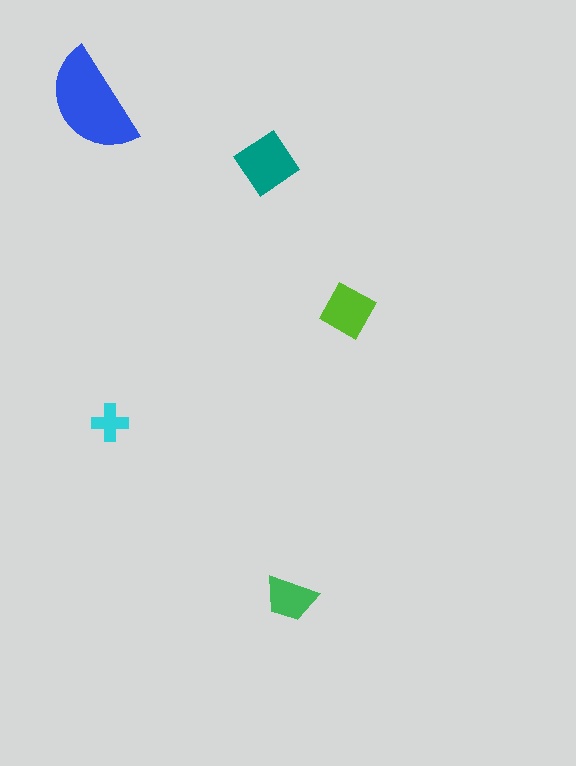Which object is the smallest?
The cyan cross.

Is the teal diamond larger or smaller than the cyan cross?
Larger.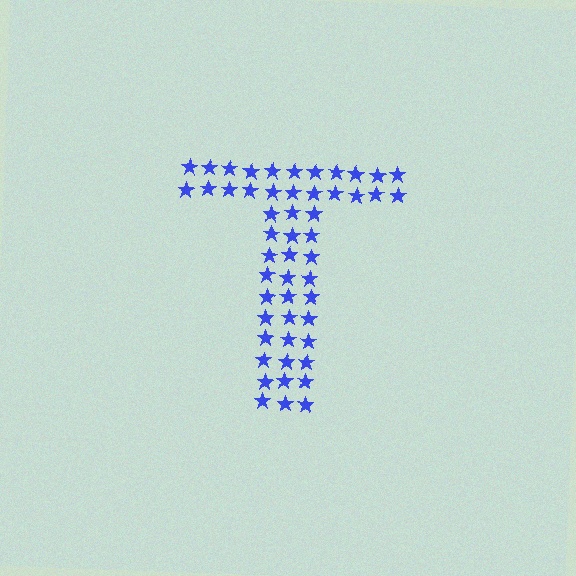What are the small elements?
The small elements are stars.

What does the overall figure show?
The overall figure shows the letter T.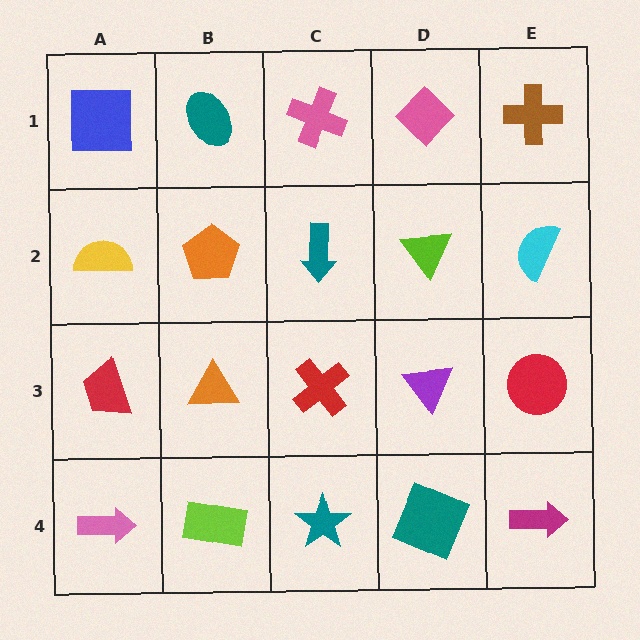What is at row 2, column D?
A lime triangle.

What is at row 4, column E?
A magenta arrow.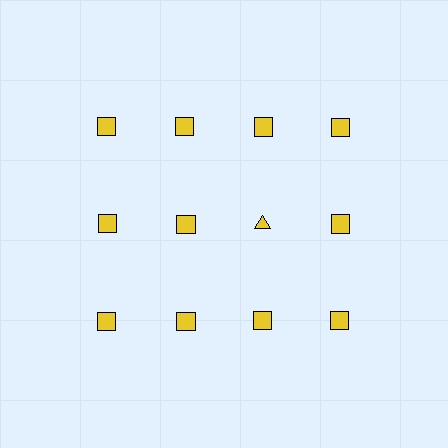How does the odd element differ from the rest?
It has a different shape: triangle instead of square.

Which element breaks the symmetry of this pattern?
The yellow triangle in the second row, center column breaks the symmetry. All other shapes are yellow squares.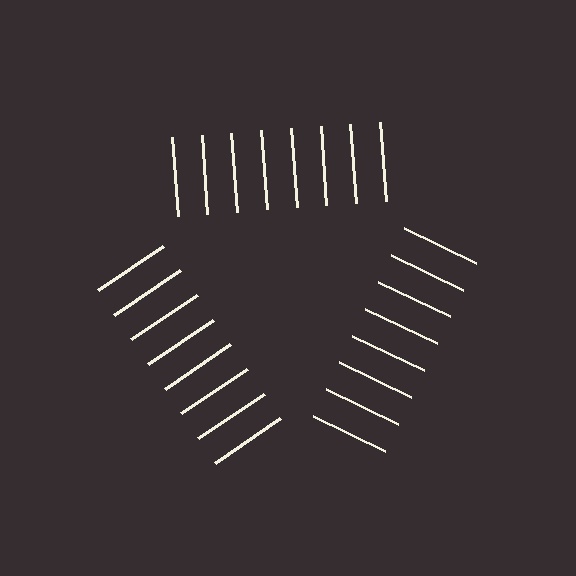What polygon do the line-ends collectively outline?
An illusory triangle — the line segments terminate on its edges but no continuous stroke is drawn.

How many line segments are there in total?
24 — 8 along each of the 3 edges.